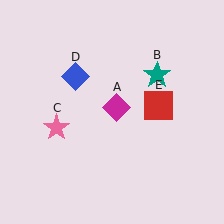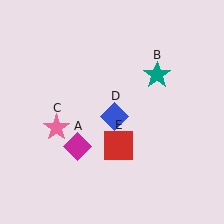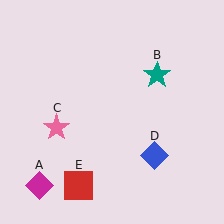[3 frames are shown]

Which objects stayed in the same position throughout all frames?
Teal star (object B) and pink star (object C) remained stationary.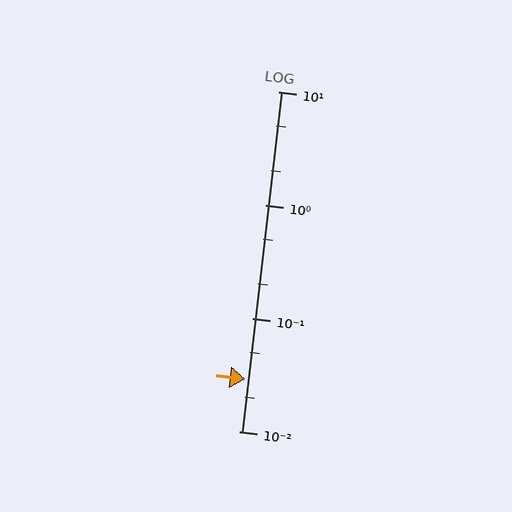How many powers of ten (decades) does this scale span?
The scale spans 3 decades, from 0.01 to 10.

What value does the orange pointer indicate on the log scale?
The pointer indicates approximately 0.029.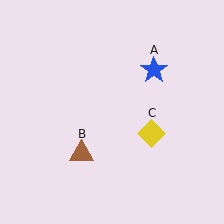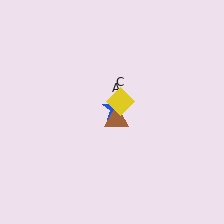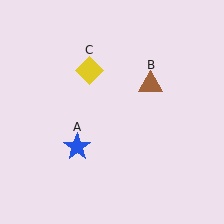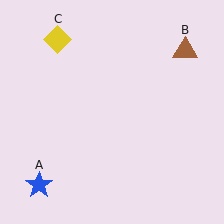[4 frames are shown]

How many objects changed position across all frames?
3 objects changed position: blue star (object A), brown triangle (object B), yellow diamond (object C).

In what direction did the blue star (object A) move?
The blue star (object A) moved down and to the left.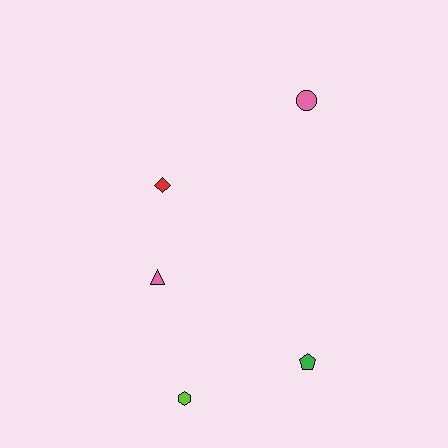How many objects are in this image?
There are 5 objects.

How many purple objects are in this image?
There are no purple objects.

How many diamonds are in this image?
There is 1 diamond.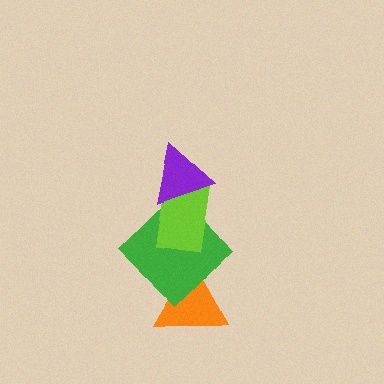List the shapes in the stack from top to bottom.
From top to bottom: the purple triangle, the lime rectangle, the green diamond, the orange triangle.